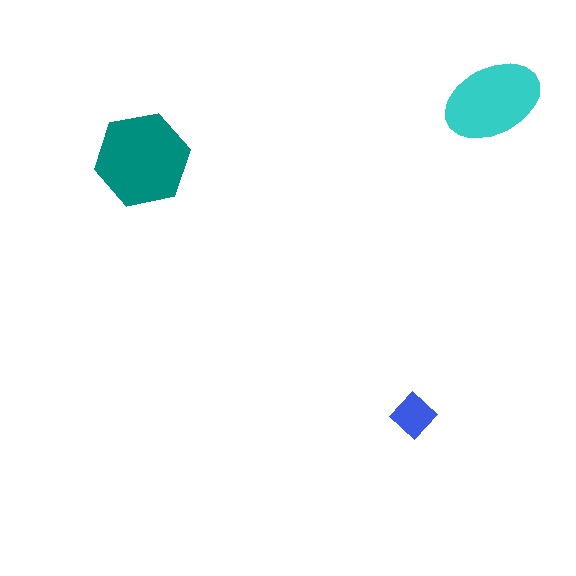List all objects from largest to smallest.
The teal hexagon, the cyan ellipse, the blue diamond.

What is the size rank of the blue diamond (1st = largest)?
3rd.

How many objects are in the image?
There are 3 objects in the image.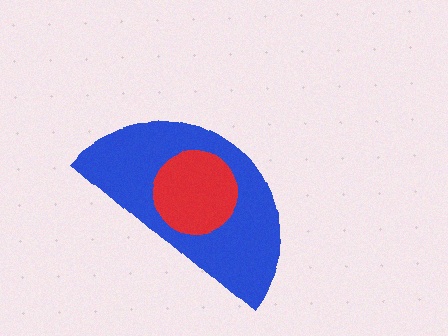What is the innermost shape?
The red circle.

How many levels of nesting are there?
2.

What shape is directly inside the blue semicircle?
The red circle.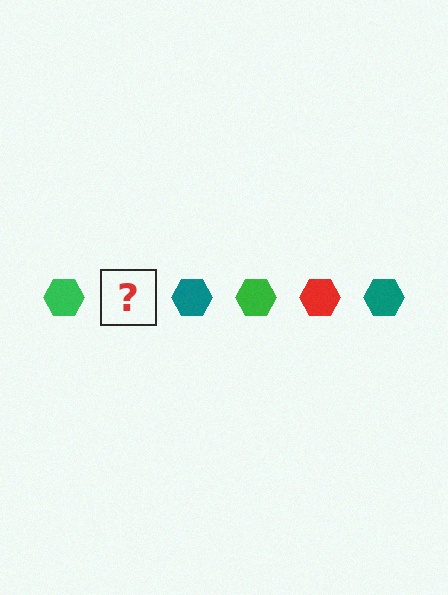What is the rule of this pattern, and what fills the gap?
The rule is that the pattern cycles through green, red, teal hexagons. The gap should be filled with a red hexagon.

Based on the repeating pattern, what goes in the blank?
The blank should be a red hexagon.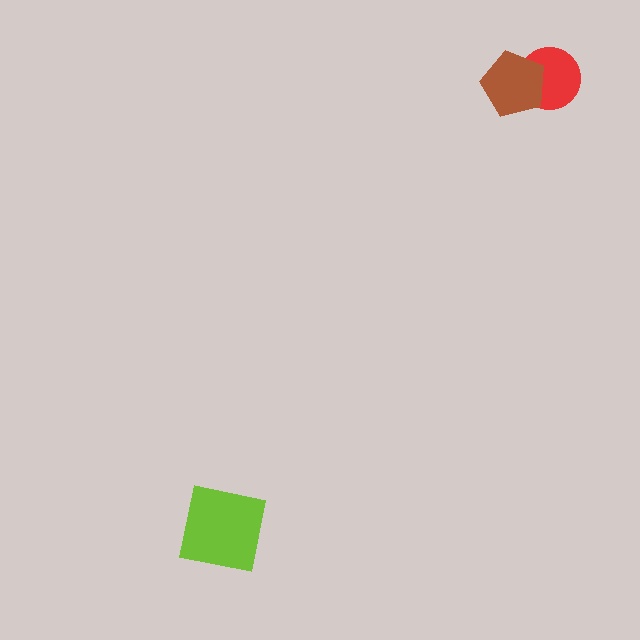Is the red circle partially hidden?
Yes, it is partially covered by another shape.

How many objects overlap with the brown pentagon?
1 object overlaps with the brown pentagon.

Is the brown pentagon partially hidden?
No, no other shape covers it.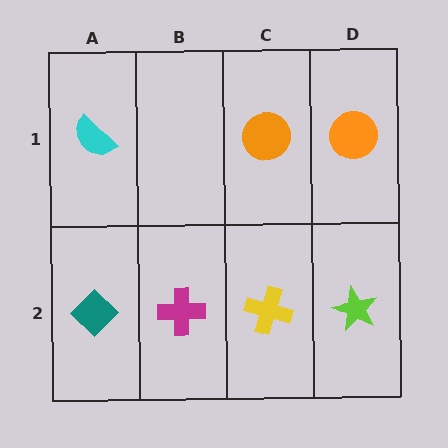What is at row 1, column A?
A cyan semicircle.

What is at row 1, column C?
An orange circle.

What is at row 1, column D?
An orange circle.